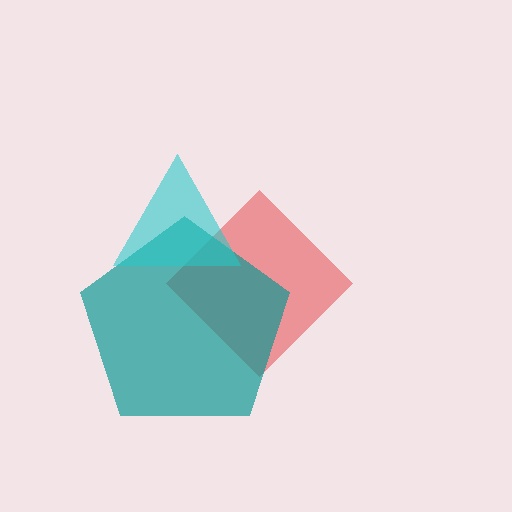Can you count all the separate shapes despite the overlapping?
Yes, there are 3 separate shapes.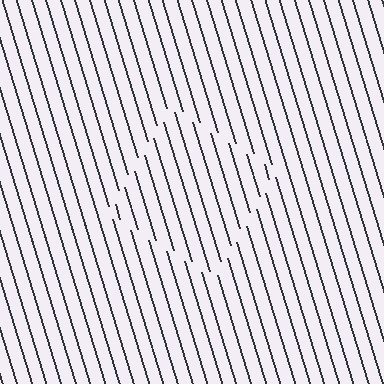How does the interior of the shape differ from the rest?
The interior of the shape contains the same grating, shifted by half a period — the contour is defined by the phase discontinuity where line-ends from the inner and outer gratings abut.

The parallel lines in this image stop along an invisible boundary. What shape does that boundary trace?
An illusory square. The interior of the shape contains the same grating, shifted by half a period — the contour is defined by the phase discontinuity where line-ends from the inner and outer gratings abut.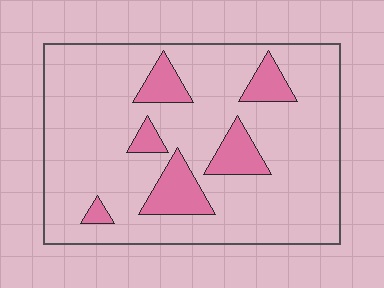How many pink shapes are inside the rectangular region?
6.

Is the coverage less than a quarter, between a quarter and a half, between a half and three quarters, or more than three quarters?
Less than a quarter.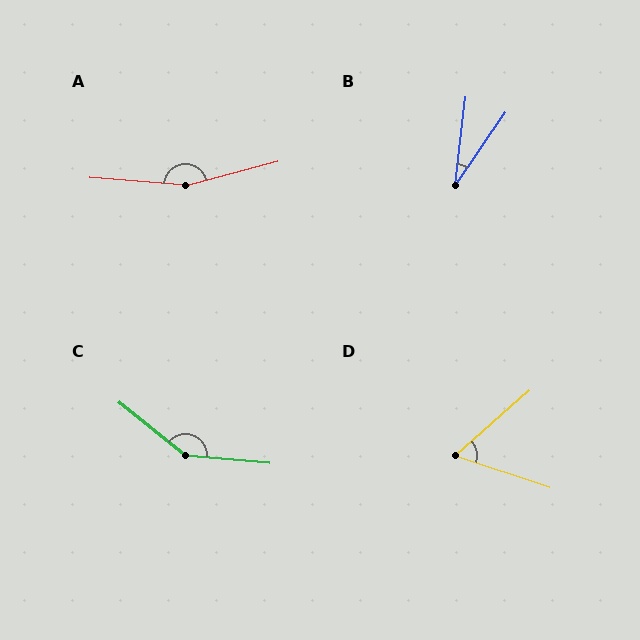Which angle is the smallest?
B, at approximately 28 degrees.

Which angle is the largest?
A, at approximately 161 degrees.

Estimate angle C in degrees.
Approximately 146 degrees.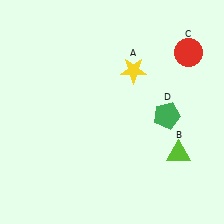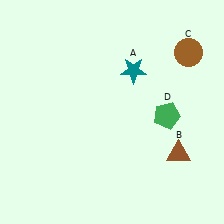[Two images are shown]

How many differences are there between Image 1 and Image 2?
There are 3 differences between the two images.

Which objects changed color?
A changed from yellow to teal. B changed from lime to brown. C changed from red to brown.